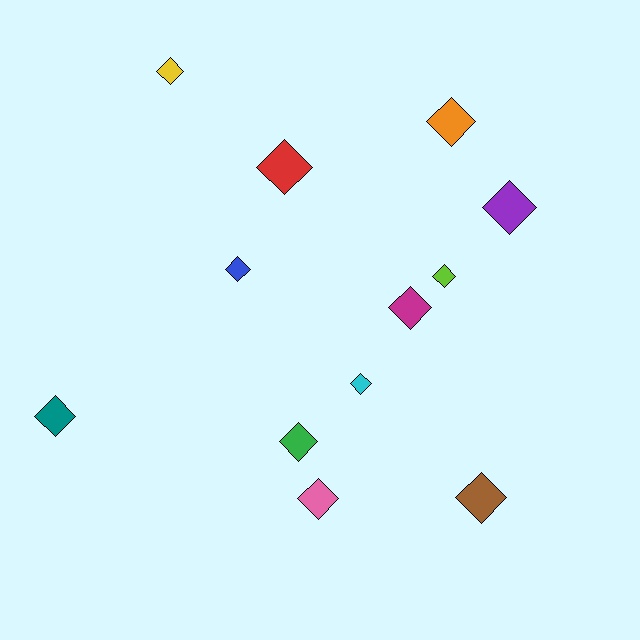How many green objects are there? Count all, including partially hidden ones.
There is 1 green object.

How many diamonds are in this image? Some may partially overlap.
There are 12 diamonds.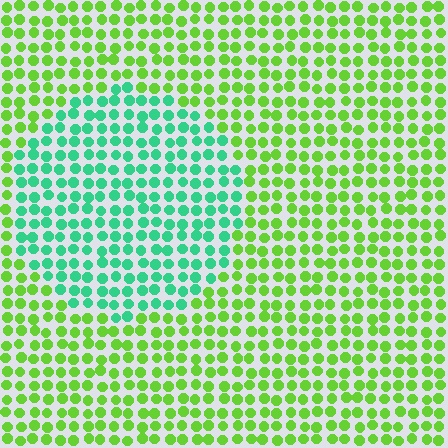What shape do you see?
I see a circle.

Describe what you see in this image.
The image is filled with small lime elements in a uniform arrangement. A circle-shaped region is visible where the elements are tinted to a slightly different hue, forming a subtle color boundary.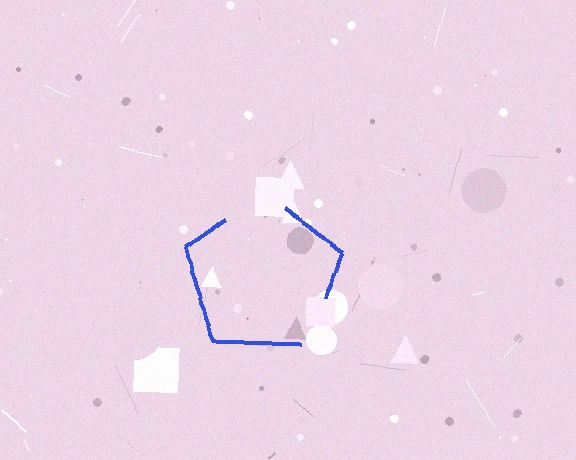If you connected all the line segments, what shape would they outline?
They would outline a pentagon.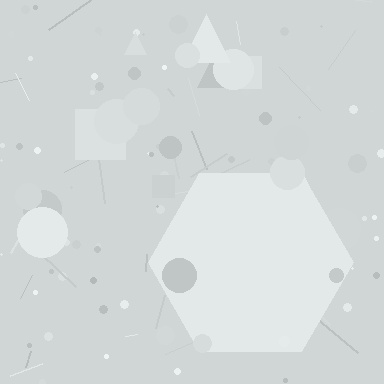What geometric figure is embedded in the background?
A hexagon is embedded in the background.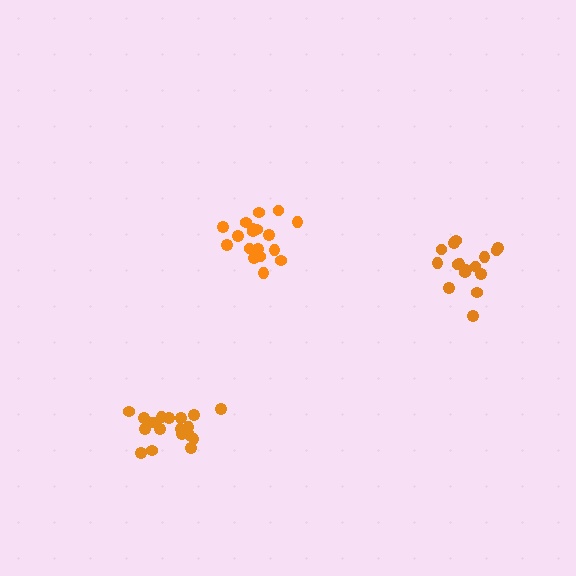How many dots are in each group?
Group 1: 16 dots, Group 2: 19 dots, Group 3: 19 dots (54 total).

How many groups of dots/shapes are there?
There are 3 groups.